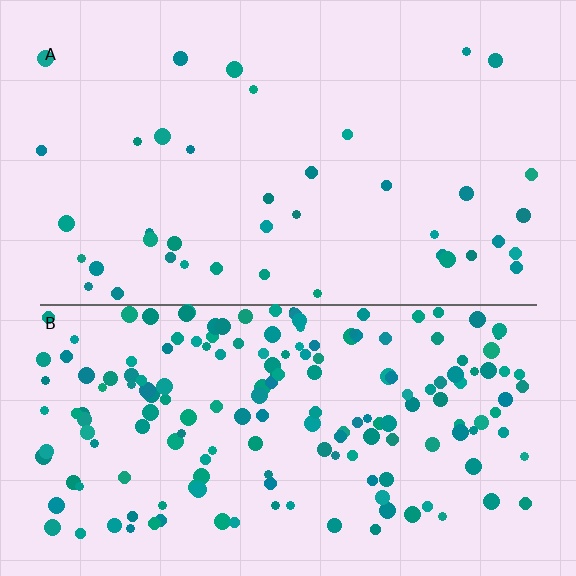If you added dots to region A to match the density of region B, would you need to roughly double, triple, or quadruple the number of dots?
Approximately quadruple.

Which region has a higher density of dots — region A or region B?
B (the bottom).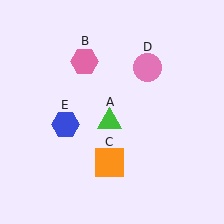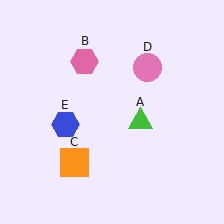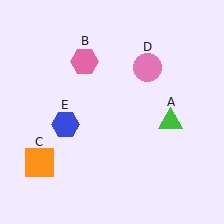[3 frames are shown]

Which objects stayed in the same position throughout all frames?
Pink hexagon (object B) and pink circle (object D) and blue hexagon (object E) remained stationary.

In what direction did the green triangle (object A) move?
The green triangle (object A) moved right.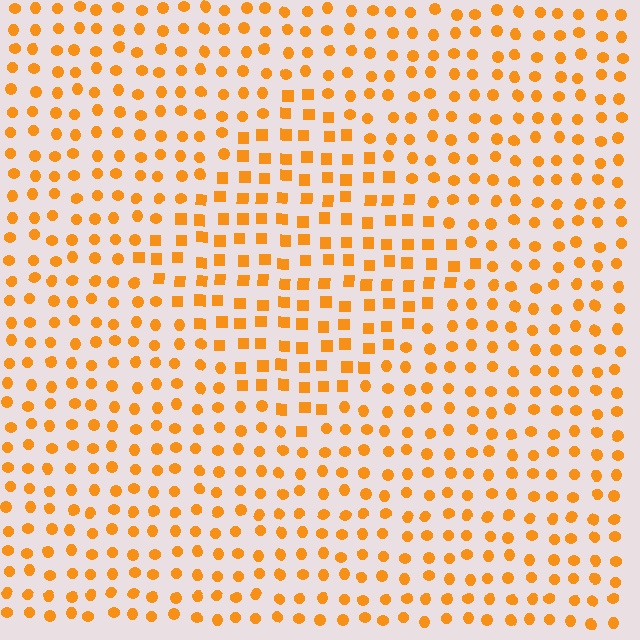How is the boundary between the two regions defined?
The boundary is defined by a change in element shape: squares inside vs. circles outside. All elements share the same color and spacing.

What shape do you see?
I see a diamond.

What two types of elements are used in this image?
The image uses squares inside the diamond region and circles outside it.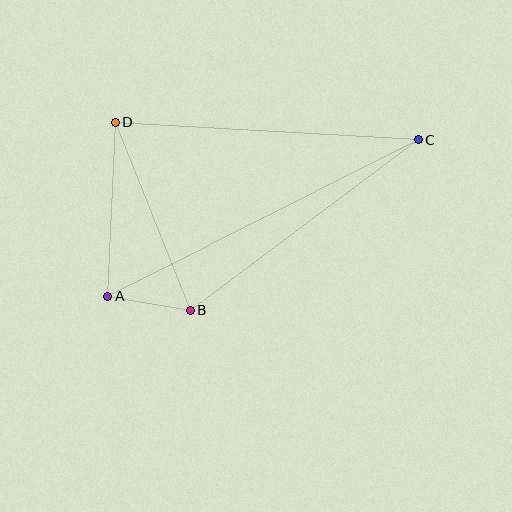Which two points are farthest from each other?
Points A and C are farthest from each other.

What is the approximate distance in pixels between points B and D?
The distance between B and D is approximately 202 pixels.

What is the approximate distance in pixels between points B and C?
The distance between B and C is approximately 285 pixels.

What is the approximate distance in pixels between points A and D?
The distance between A and D is approximately 174 pixels.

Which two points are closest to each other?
Points A and B are closest to each other.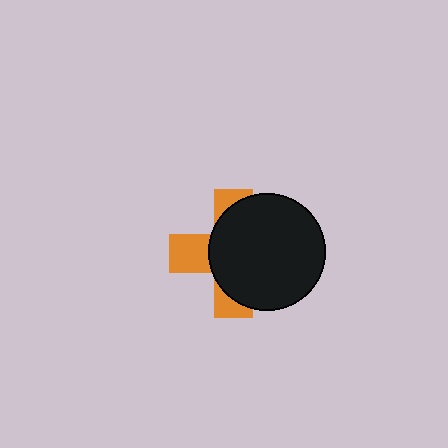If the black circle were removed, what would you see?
You would see the complete orange cross.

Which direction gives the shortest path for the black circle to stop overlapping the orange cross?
Moving right gives the shortest separation.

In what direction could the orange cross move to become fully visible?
The orange cross could move left. That would shift it out from behind the black circle entirely.